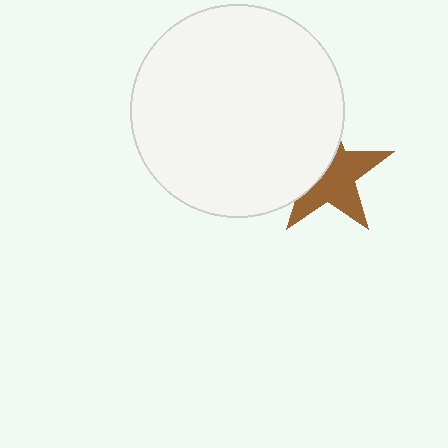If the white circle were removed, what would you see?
You would see the complete brown star.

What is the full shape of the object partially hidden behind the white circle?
The partially hidden object is a brown star.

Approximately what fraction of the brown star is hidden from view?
Roughly 42% of the brown star is hidden behind the white circle.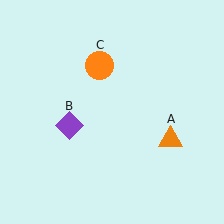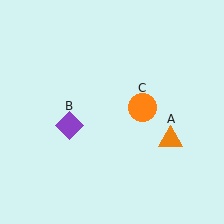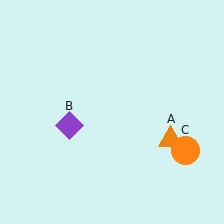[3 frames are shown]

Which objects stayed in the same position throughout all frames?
Orange triangle (object A) and purple diamond (object B) remained stationary.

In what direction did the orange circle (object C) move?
The orange circle (object C) moved down and to the right.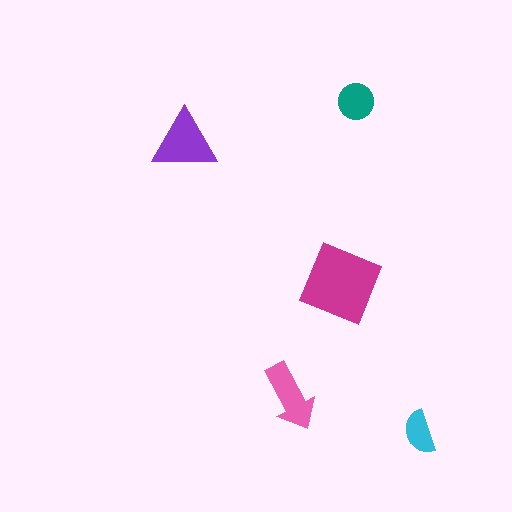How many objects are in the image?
There are 5 objects in the image.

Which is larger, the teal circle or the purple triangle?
The purple triangle.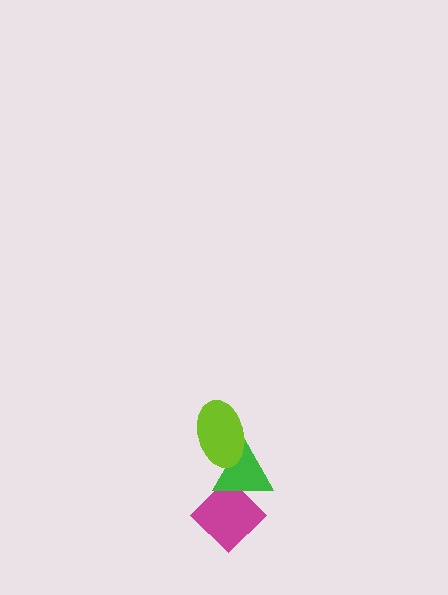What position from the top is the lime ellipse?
The lime ellipse is 1st from the top.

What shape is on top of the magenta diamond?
The green triangle is on top of the magenta diamond.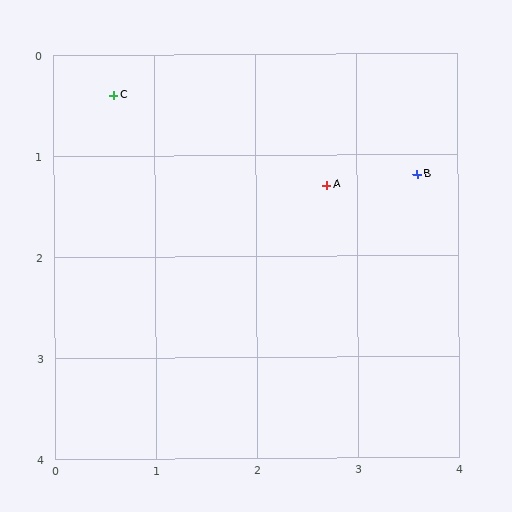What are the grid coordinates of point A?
Point A is at approximately (2.7, 1.3).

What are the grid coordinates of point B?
Point B is at approximately (3.6, 1.2).